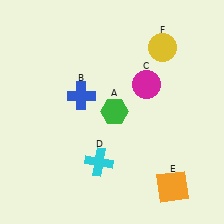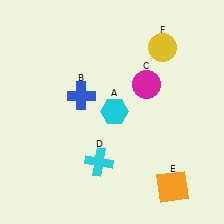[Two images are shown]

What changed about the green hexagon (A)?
In Image 1, A is green. In Image 2, it changed to cyan.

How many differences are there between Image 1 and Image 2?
There is 1 difference between the two images.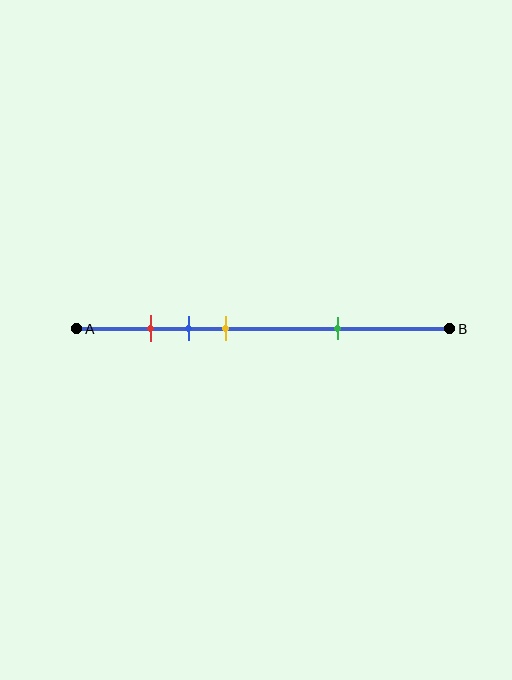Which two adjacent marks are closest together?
The red and blue marks are the closest adjacent pair.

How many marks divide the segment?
There are 4 marks dividing the segment.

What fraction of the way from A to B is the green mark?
The green mark is approximately 70% (0.7) of the way from A to B.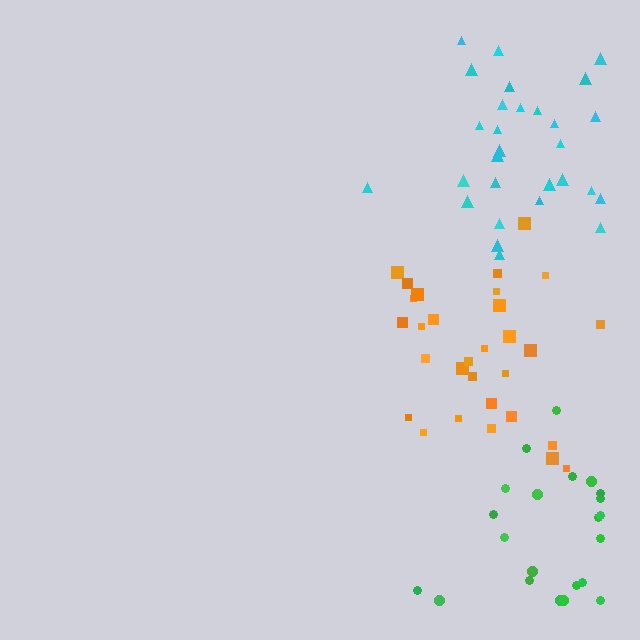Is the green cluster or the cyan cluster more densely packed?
Cyan.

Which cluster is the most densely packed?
Cyan.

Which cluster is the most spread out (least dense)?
Green.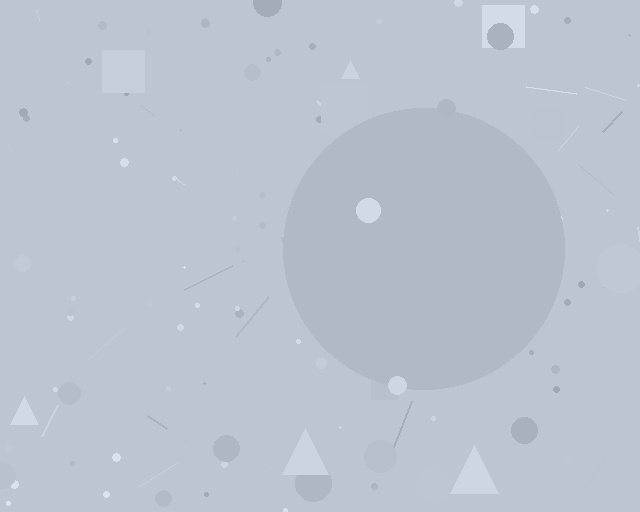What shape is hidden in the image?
A circle is hidden in the image.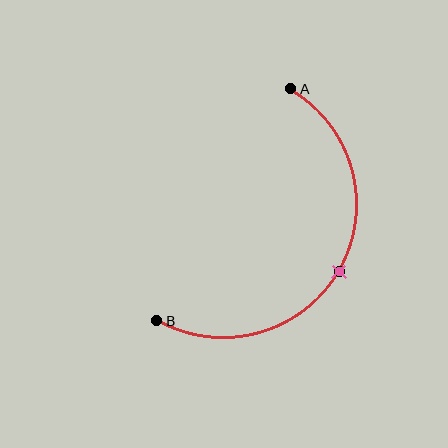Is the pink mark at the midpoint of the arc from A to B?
Yes. The pink mark lies on the arc at equal arc-length from both A and B — it is the arc midpoint.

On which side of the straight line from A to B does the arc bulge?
The arc bulges to the right of the straight line connecting A and B.